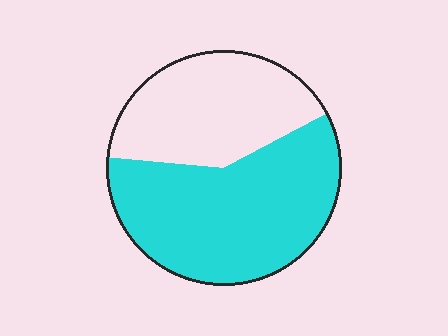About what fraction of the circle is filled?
About three fifths (3/5).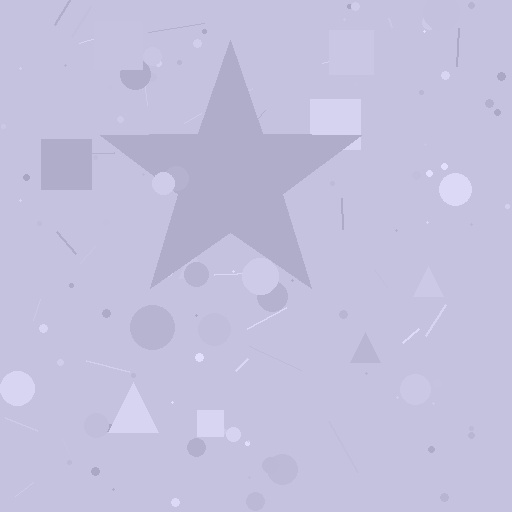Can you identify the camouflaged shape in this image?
The camouflaged shape is a star.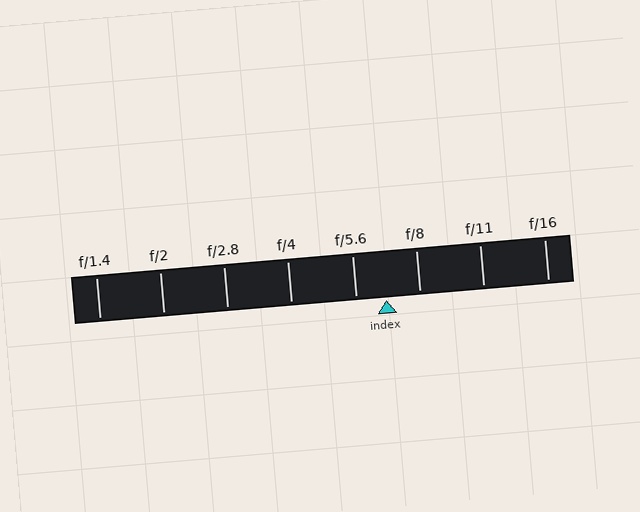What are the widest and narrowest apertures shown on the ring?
The widest aperture shown is f/1.4 and the narrowest is f/16.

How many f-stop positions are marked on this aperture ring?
There are 8 f-stop positions marked.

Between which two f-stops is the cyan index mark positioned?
The index mark is between f/5.6 and f/8.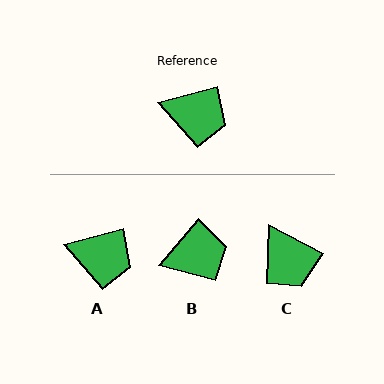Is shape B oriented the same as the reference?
No, it is off by about 34 degrees.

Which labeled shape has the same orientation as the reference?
A.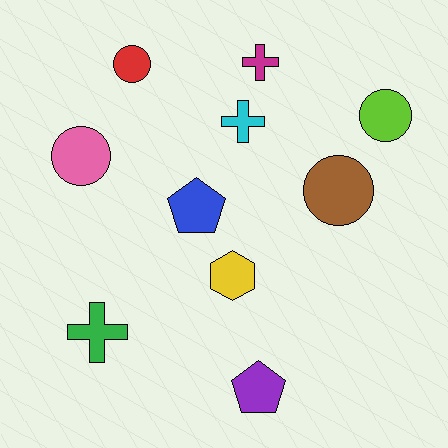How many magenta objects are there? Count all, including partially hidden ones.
There is 1 magenta object.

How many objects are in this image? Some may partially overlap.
There are 10 objects.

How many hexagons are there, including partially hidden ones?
There is 1 hexagon.